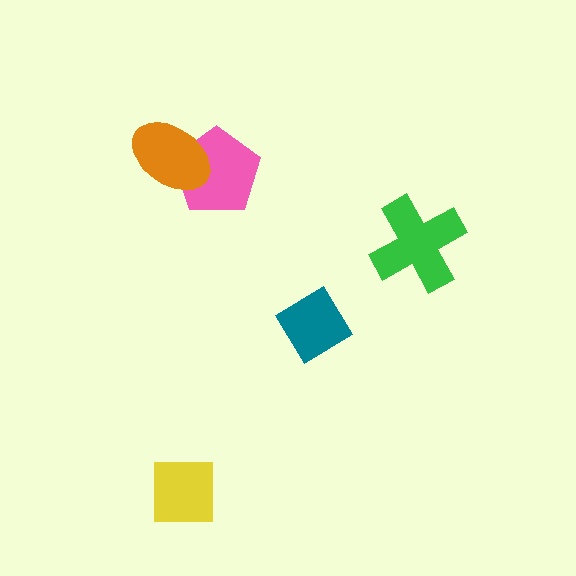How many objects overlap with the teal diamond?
0 objects overlap with the teal diamond.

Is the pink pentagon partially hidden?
Yes, it is partially covered by another shape.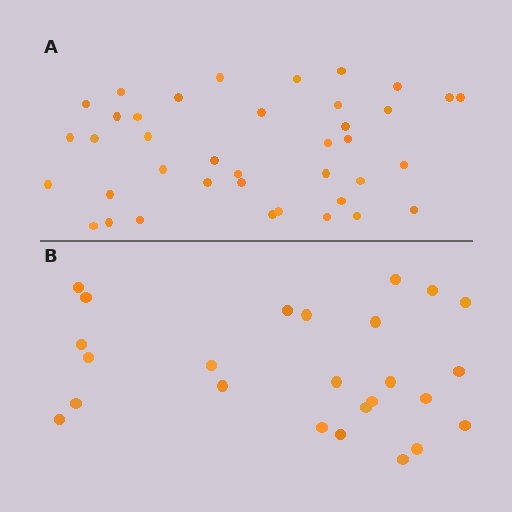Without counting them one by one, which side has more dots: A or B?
Region A (the top region) has more dots.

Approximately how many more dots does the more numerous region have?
Region A has approximately 15 more dots than region B.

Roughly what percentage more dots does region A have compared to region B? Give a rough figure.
About 55% more.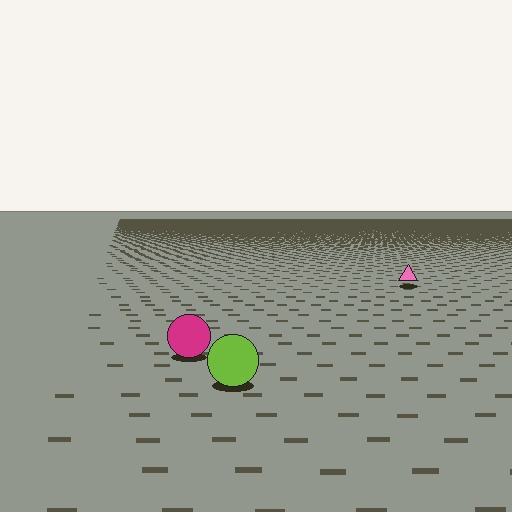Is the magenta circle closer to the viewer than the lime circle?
No. The lime circle is closer — you can tell from the texture gradient: the ground texture is coarser near it.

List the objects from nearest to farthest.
From nearest to farthest: the lime circle, the magenta circle, the pink triangle.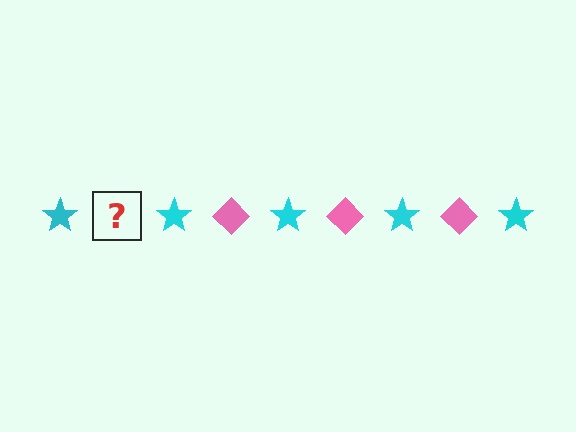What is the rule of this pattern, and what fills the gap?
The rule is that the pattern alternates between cyan star and pink diamond. The gap should be filled with a pink diamond.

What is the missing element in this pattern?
The missing element is a pink diamond.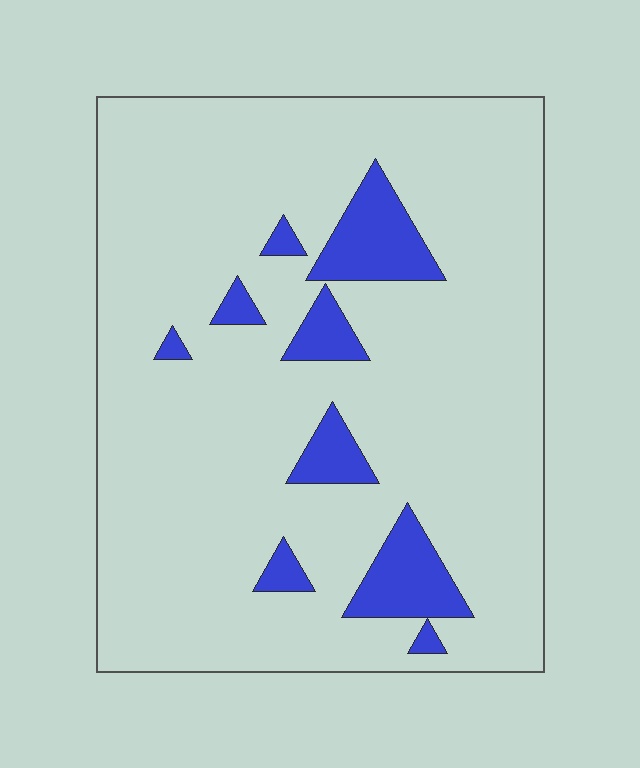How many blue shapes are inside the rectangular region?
9.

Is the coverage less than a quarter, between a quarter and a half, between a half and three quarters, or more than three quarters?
Less than a quarter.